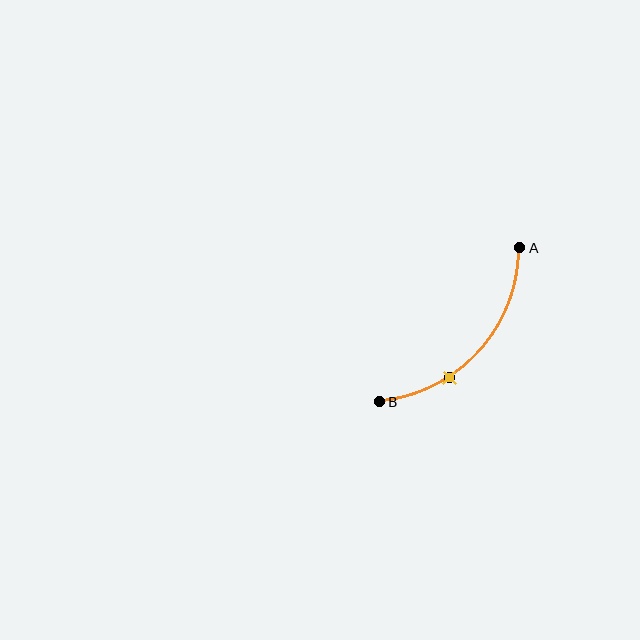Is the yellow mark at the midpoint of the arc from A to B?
No. The yellow mark lies on the arc but is closer to endpoint B. The arc midpoint would be at the point on the curve equidistant along the arc from both A and B.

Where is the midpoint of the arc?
The arc midpoint is the point on the curve farthest from the straight line joining A and B. It sits below and to the right of that line.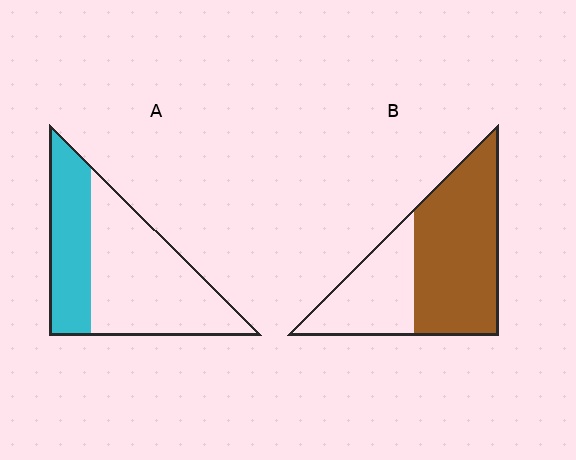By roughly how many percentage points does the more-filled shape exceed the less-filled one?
By roughly 30 percentage points (B over A).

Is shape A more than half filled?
No.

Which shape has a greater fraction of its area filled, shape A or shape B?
Shape B.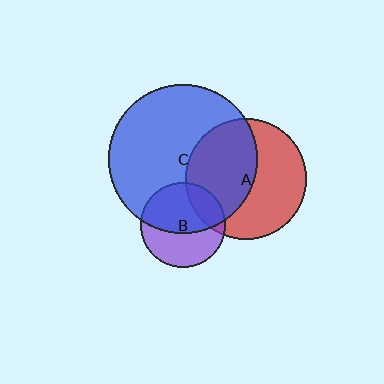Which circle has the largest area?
Circle C (blue).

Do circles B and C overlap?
Yes.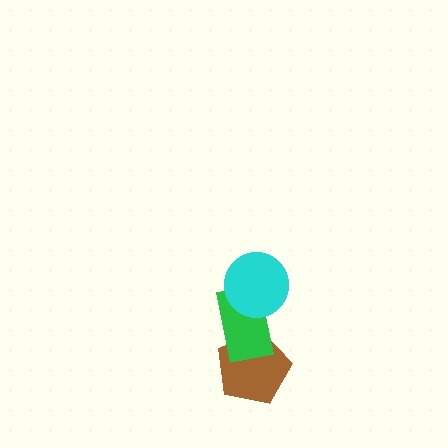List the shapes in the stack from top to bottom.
From top to bottom: the cyan circle, the green rectangle, the brown pentagon.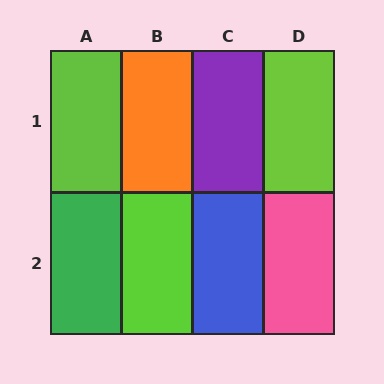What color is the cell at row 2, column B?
Lime.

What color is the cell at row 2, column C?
Blue.